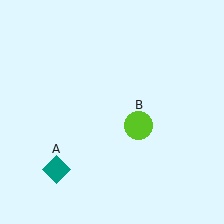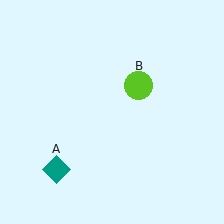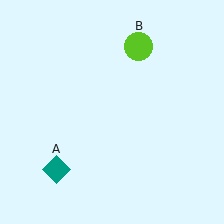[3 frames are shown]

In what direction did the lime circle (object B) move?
The lime circle (object B) moved up.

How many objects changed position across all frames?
1 object changed position: lime circle (object B).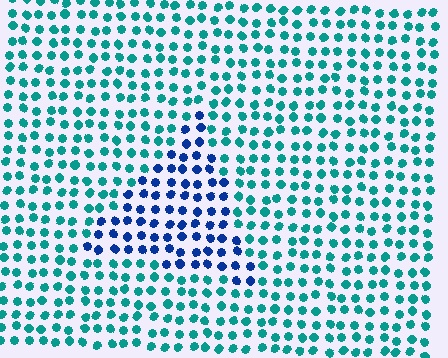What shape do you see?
I see a triangle.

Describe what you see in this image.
The image is filled with small teal elements in a uniform arrangement. A triangle-shaped region is visible where the elements are tinted to a slightly different hue, forming a subtle color boundary.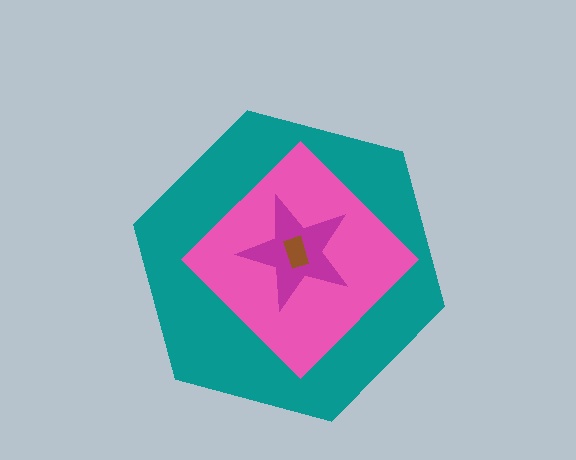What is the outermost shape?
The teal hexagon.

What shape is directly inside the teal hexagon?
The pink diamond.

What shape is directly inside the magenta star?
The brown rectangle.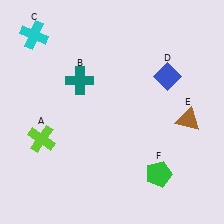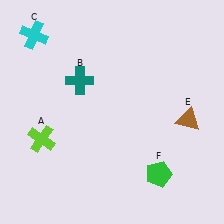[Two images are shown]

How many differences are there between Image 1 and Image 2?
There is 1 difference between the two images.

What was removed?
The blue diamond (D) was removed in Image 2.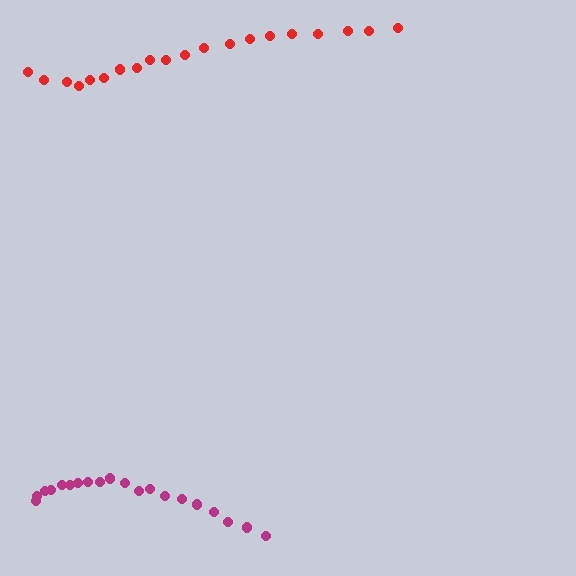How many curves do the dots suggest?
There are 2 distinct paths.